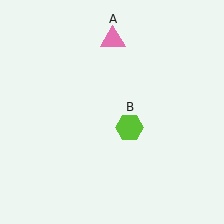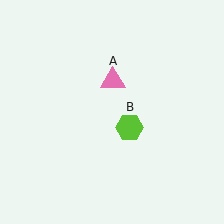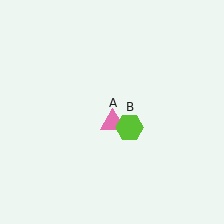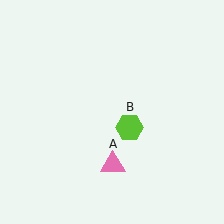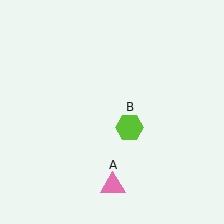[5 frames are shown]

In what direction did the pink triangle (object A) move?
The pink triangle (object A) moved down.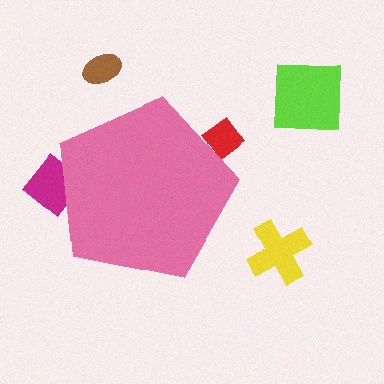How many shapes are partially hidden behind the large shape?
2 shapes are partially hidden.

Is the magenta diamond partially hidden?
Yes, the magenta diamond is partially hidden behind the pink pentagon.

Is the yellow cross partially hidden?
No, the yellow cross is fully visible.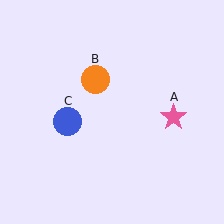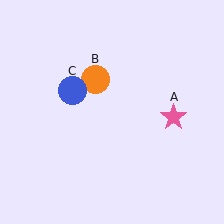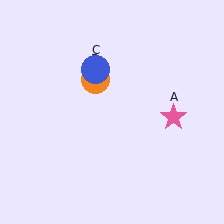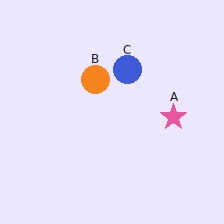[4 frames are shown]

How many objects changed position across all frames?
1 object changed position: blue circle (object C).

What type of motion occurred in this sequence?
The blue circle (object C) rotated clockwise around the center of the scene.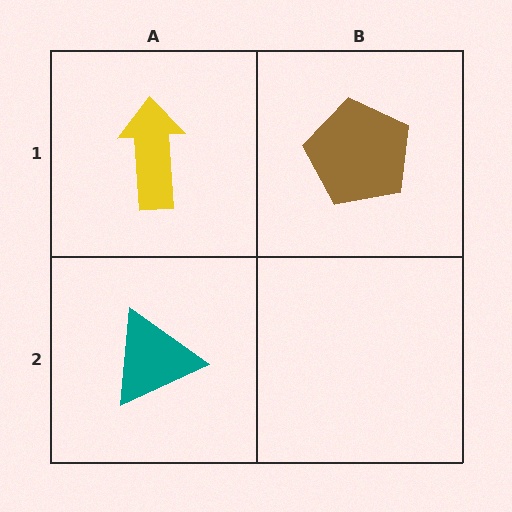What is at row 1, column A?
A yellow arrow.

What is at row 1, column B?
A brown pentagon.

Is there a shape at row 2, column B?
No, that cell is empty.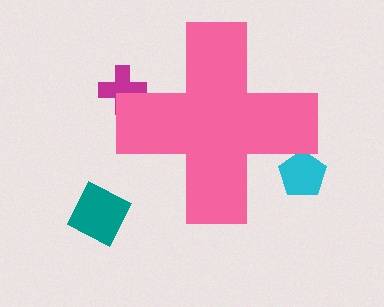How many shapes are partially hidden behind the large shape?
2 shapes are partially hidden.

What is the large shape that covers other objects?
A pink cross.